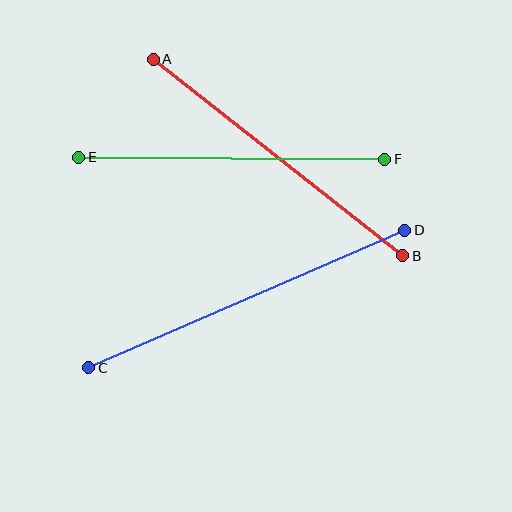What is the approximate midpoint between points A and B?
The midpoint is at approximately (278, 158) pixels.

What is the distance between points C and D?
The distance is approximately 344 pixels.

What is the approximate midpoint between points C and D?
The midpoint is at approximately (247, 299) pixels.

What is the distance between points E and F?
The distance is approximately 306 pixels.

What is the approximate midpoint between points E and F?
The midpoint is at approximately (232, 158) pixels.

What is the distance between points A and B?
The distance is approximately 318 pixels.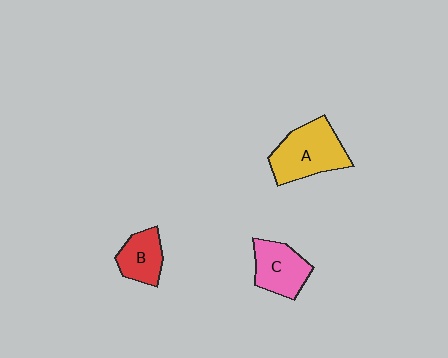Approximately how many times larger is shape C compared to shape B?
Approximately 1.3 times.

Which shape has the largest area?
Shape A (yellow).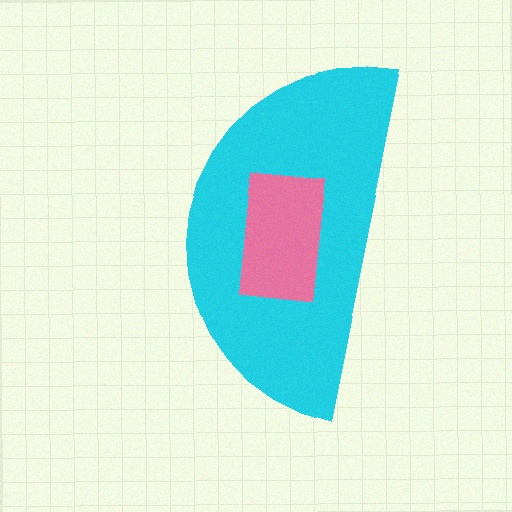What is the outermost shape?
The cyan semicircle.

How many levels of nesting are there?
2.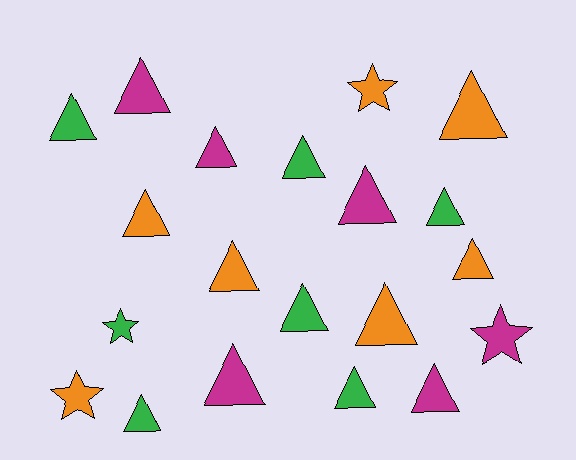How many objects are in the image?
There are 20 objects.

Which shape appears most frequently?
Triangle, with 16 objects.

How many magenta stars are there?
There is 1 magenta star.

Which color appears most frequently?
Orange, with 7 objects.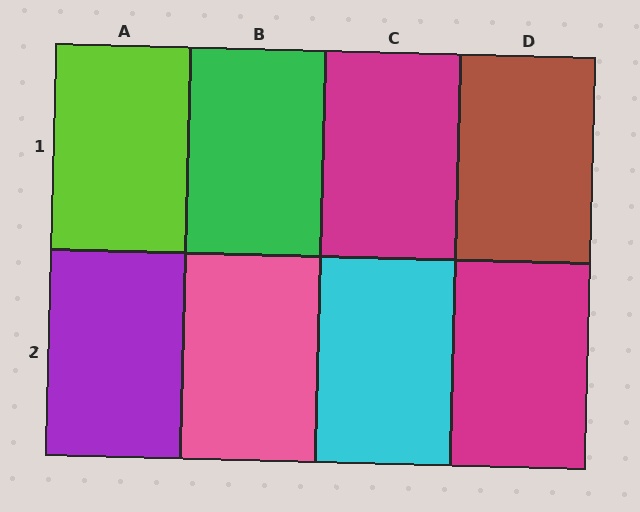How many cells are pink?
1 cell is pink.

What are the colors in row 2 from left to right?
Purple, pink, cyan, magenta.